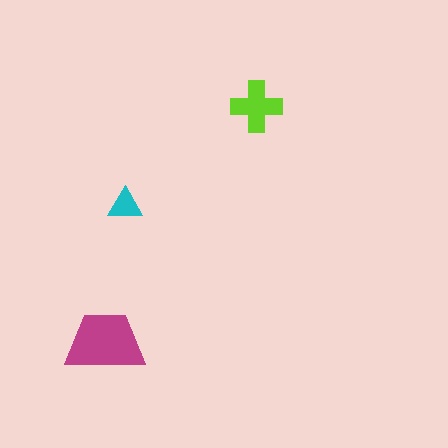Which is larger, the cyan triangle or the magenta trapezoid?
The magenta trapezoid.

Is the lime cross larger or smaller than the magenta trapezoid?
Smaller.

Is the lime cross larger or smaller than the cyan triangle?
Larger.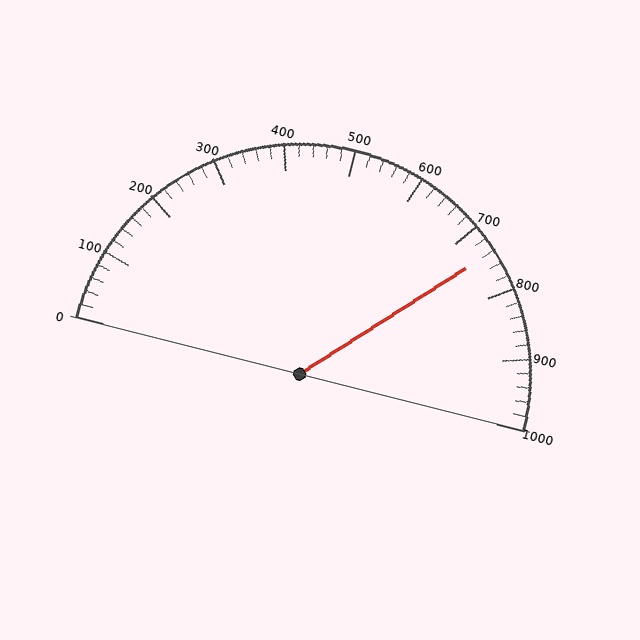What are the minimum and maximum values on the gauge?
The gauge ranges from 0 to 1000.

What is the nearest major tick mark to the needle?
The nearest major tick mark is 700.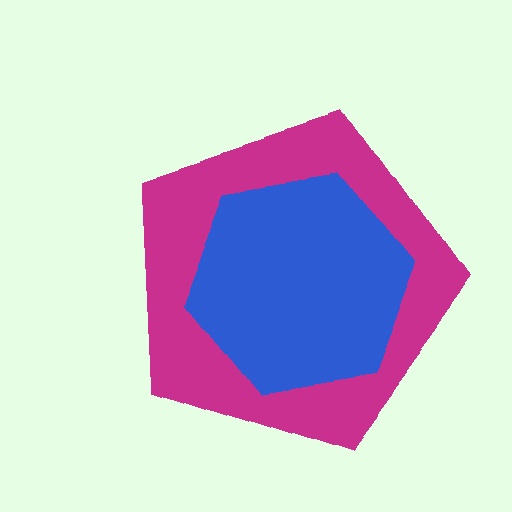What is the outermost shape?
The magenta pentagon.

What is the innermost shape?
The blue hexagon.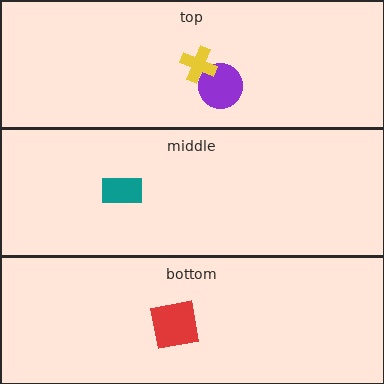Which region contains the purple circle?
The top region.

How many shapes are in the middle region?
1.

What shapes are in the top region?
The purple circle, the yellow cross.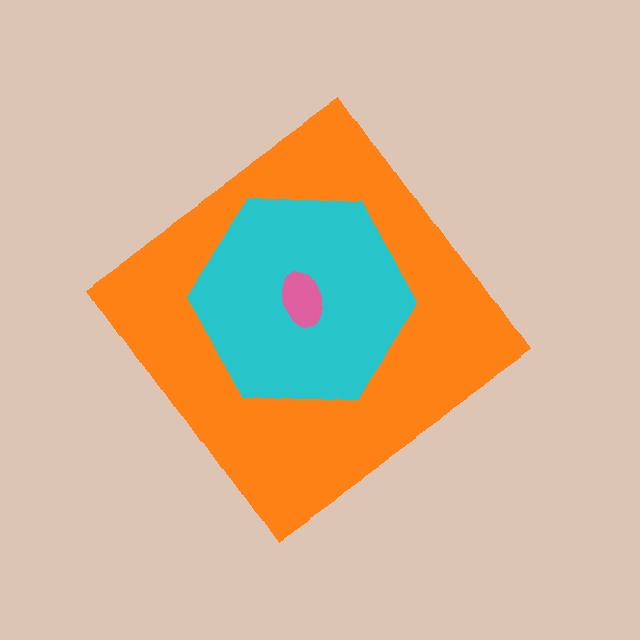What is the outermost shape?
The orange diamond.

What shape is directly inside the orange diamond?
The cyan hexagon.